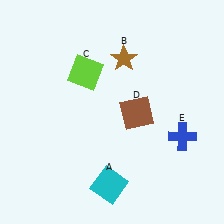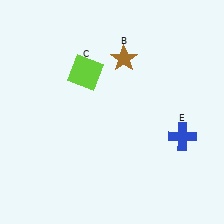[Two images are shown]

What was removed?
The cyan square (A), the brown square (D) were removed in Image 2.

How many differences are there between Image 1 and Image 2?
There are 2 differences between the two images.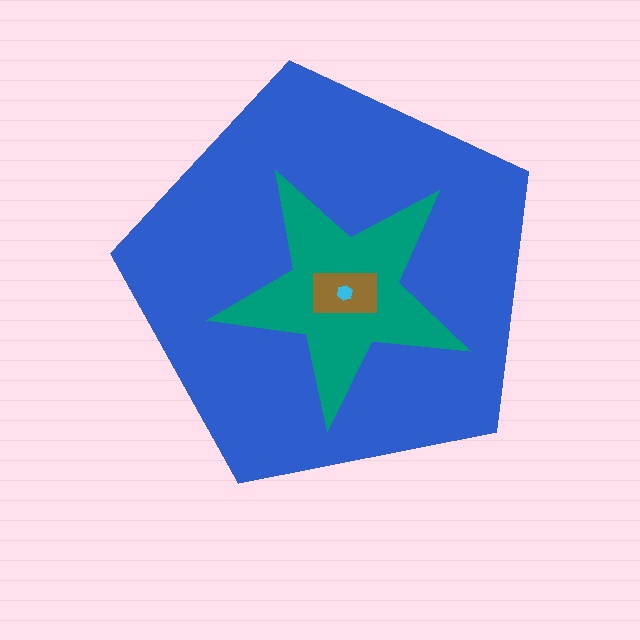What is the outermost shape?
The blue pentagon.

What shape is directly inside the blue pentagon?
The teal star.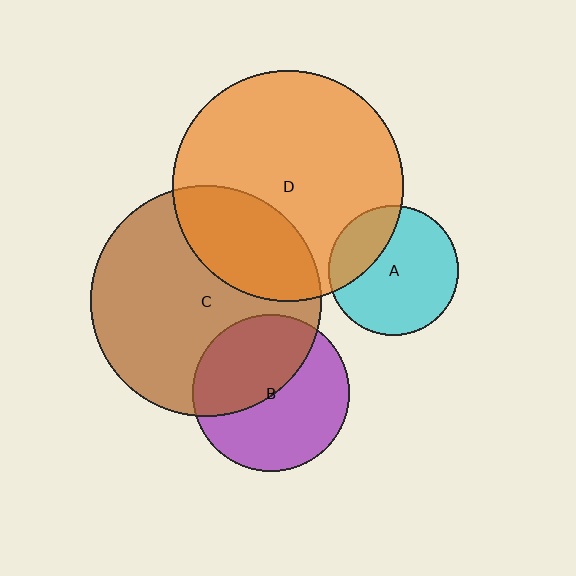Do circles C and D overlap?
Yes.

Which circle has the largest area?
Circle D (orange).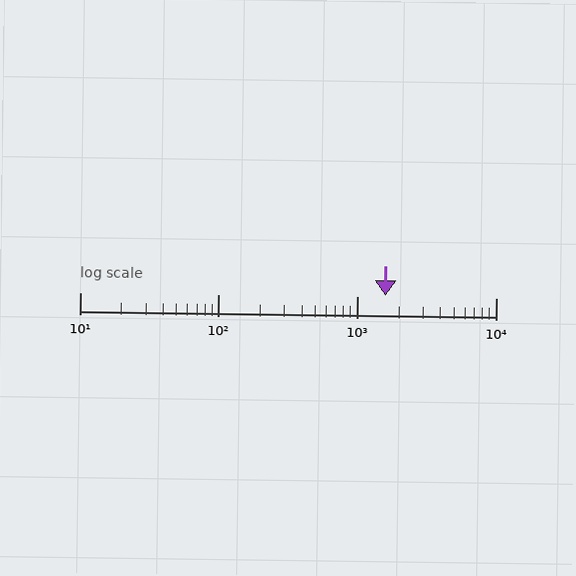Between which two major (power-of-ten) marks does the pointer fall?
The pointer is between 1000 and 10000.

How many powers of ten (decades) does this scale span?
The scale spans 3 decades, from 10 to 10000.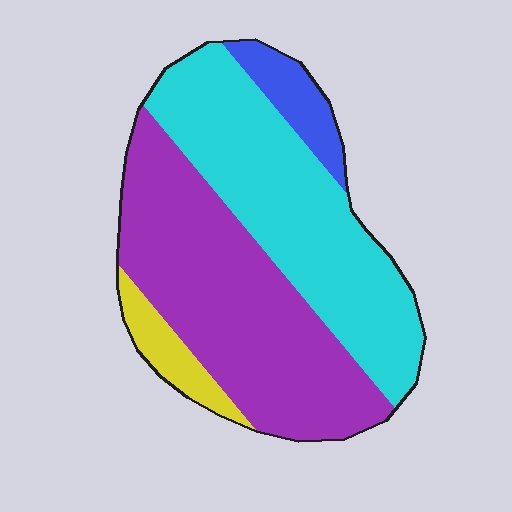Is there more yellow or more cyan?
Cyan.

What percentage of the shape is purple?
Purple takes up between a third and a half of the shape.